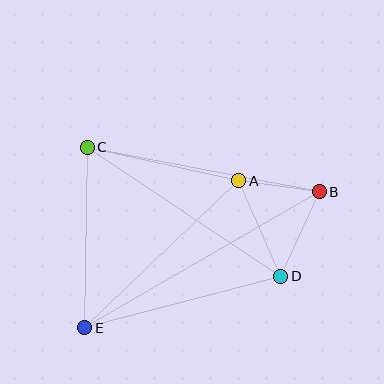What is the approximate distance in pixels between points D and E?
The distance between D and E is approximately 203 pixels.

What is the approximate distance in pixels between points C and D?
The distance between C and D is approximately 233 pixels.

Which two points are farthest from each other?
Points B and E are farthest from each other.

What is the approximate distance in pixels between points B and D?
The distance between B and D is approximately 93 pixels.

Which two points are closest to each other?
Points A and B are closest to each other.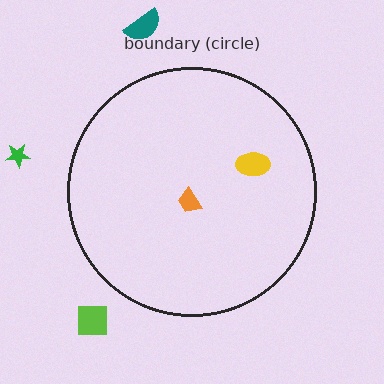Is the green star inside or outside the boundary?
Outside.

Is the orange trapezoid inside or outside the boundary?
Inside.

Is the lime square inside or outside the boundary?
Outside.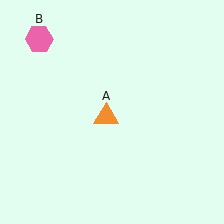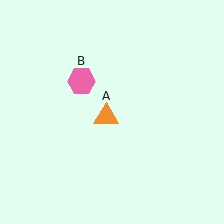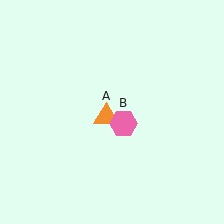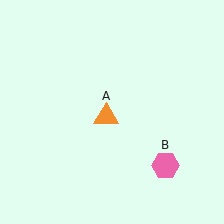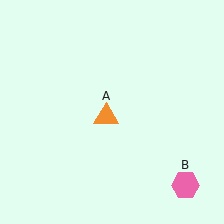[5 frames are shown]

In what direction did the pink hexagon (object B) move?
The pink hexagon (object B) moved down and to the right.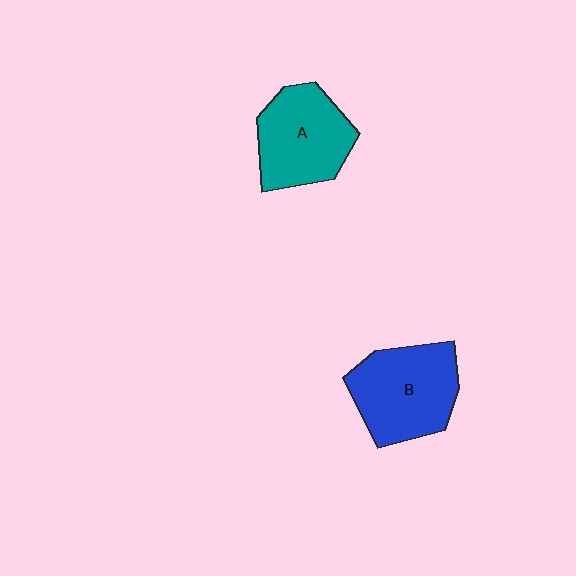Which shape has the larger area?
Shape B (blue).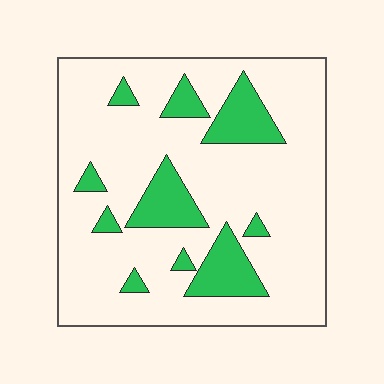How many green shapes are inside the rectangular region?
10.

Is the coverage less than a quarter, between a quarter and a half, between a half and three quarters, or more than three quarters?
Less than a quarter.